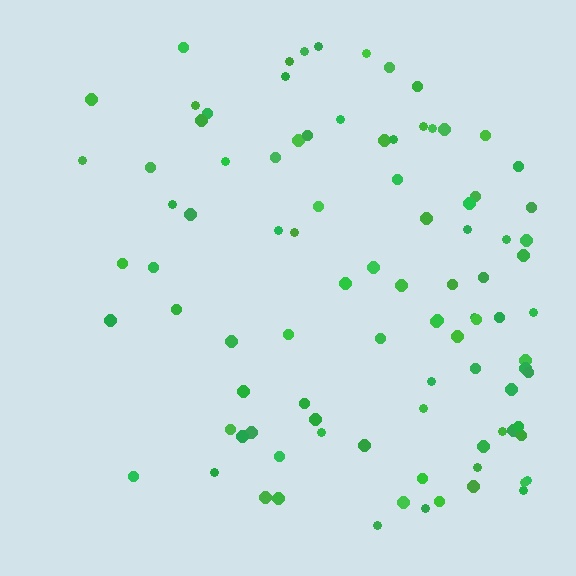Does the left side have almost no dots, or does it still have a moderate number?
Still a moderate number, just noticeably fewer than the right.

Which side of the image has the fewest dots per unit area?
The left.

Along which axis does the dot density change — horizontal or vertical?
Horizontal.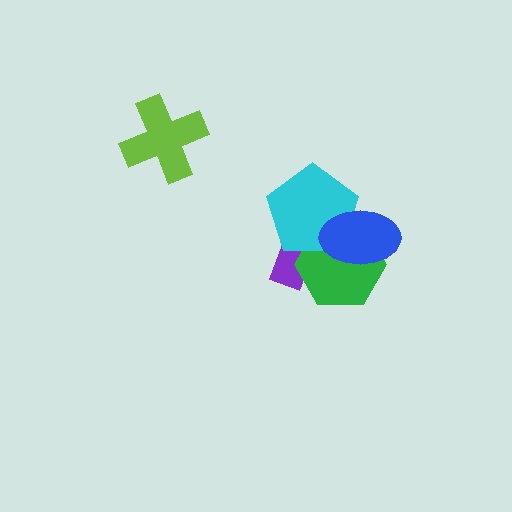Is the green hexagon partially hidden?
Yes, it is partially covered by another shape.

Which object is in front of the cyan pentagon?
The blue ellipse is in front of the cyan pentagon.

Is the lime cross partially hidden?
No, no other shape covers it.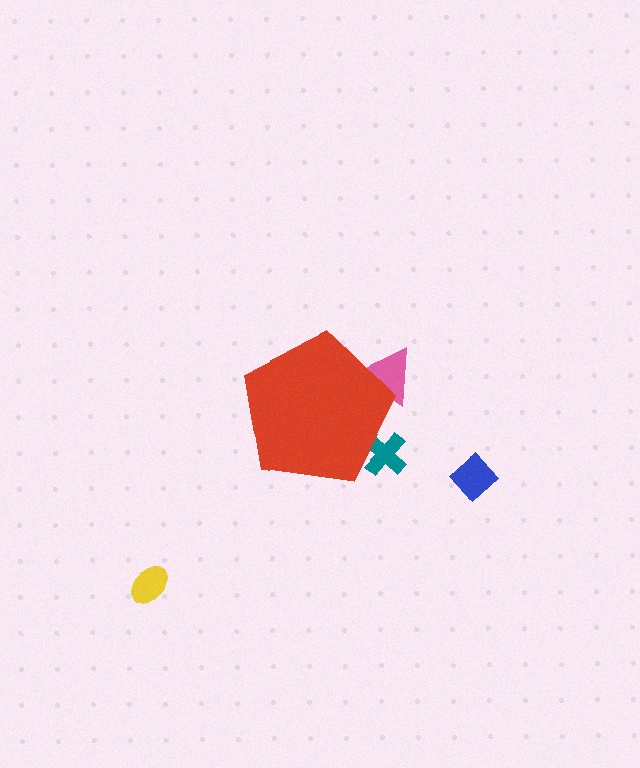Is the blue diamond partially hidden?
No, the blue diamond is fully visible.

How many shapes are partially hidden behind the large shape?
2 shapes are partially hidden.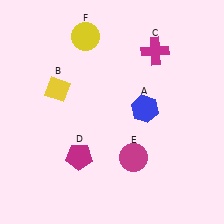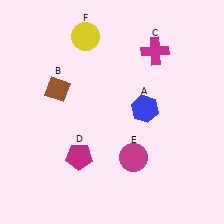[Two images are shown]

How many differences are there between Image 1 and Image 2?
There is 1 difference between the two images.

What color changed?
The diamond (B) changed from yellow in Image 1 to brown in Image 2.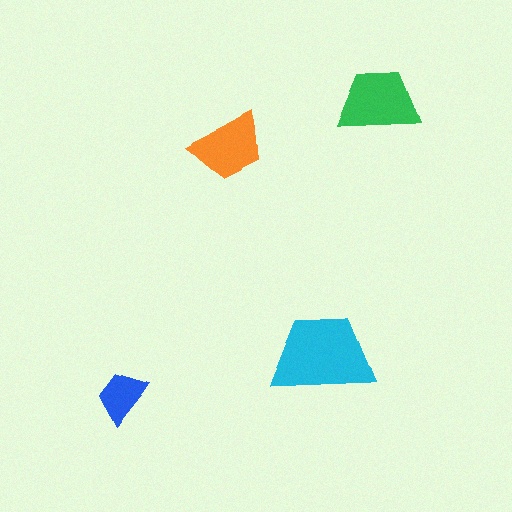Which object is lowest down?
The blue trapezoid is bottommost.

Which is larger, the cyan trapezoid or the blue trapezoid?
The cyan one.